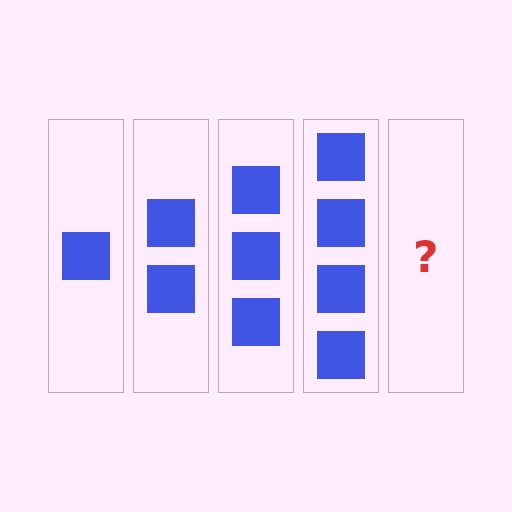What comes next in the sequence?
The next element should be 5 squares.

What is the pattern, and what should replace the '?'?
The pattern is that each step adds one more square. The '?' should be 5 squares.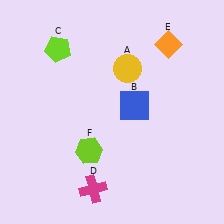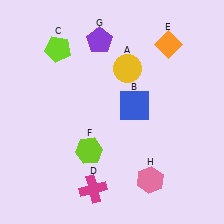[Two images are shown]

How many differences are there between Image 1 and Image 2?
There are 2 differences between the two images.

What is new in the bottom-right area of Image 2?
A pink hexagon (H) was added in the bottom-right area of Image 2.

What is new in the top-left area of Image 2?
A purple pentagon (G) was added in the top-left area of Image 2.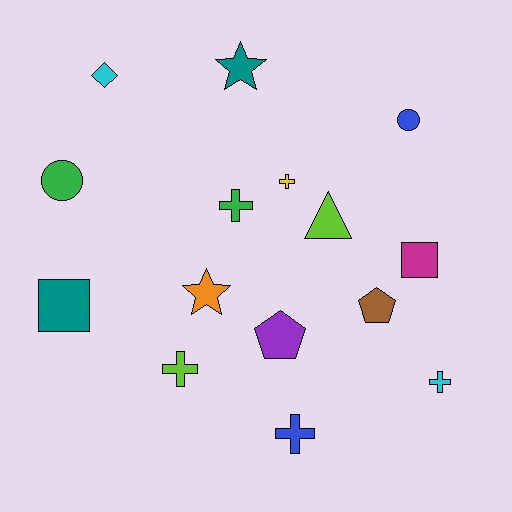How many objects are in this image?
There are 15 objects.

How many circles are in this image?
There are 2 circles.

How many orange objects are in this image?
There is 1 orange object.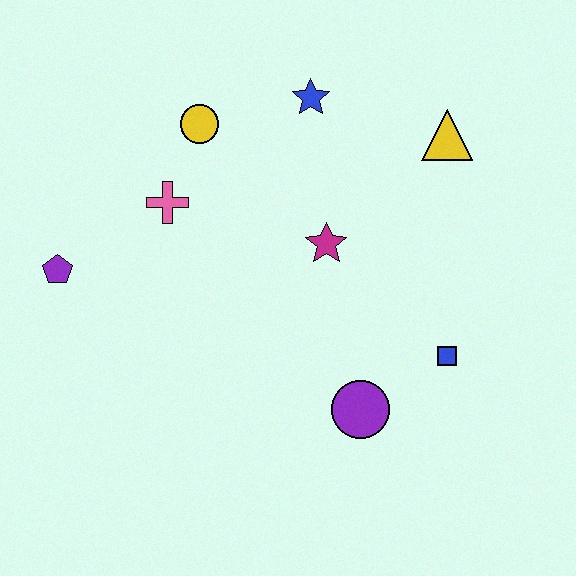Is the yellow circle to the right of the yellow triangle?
No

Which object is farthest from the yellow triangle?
The purple pentagon is farthest from the yellow triangle.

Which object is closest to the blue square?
The purple circle is closest to the blue square.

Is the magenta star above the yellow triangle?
No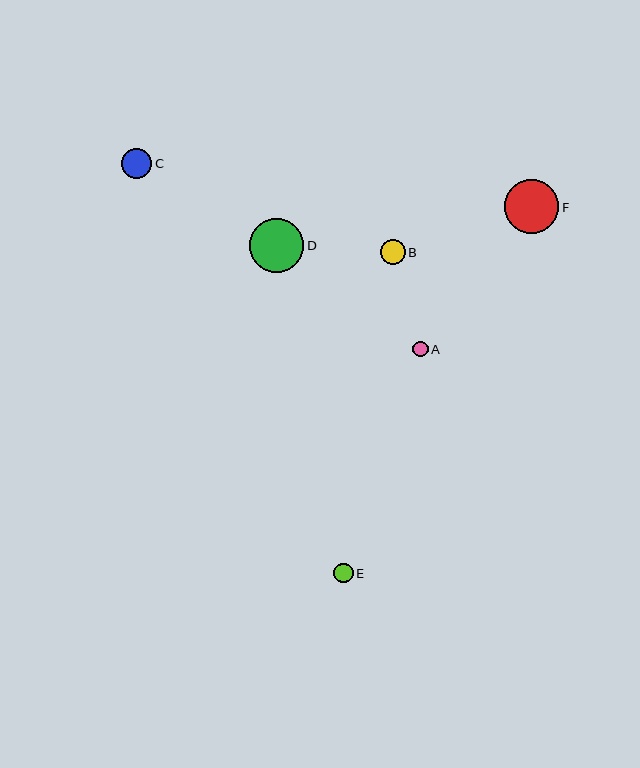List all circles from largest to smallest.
From largest to smallest: D, F, C, B, E, A.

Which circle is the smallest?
Circle A is the smallest with a size of approximately 15 pixels.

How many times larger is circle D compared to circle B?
Circle D is approximately 2.2 times the size of circle B.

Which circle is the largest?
Circle D is the largest with a size of approximately 55 pixels.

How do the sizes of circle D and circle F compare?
Circle D and circle F are approximately the same size.